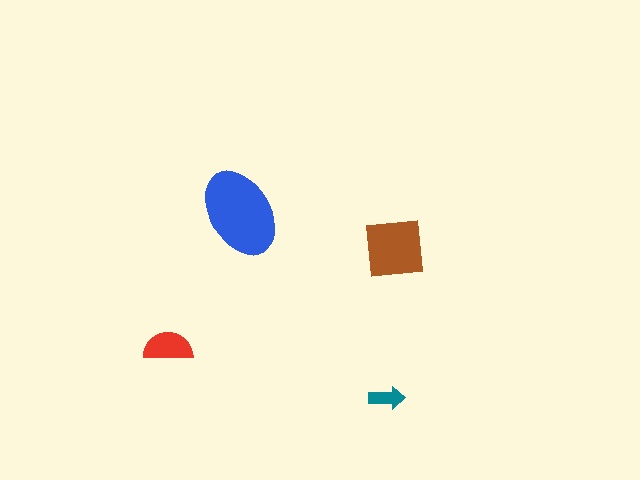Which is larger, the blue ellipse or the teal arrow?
The blue ellipse.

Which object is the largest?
The blue ellipse.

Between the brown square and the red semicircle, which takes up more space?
The brown square.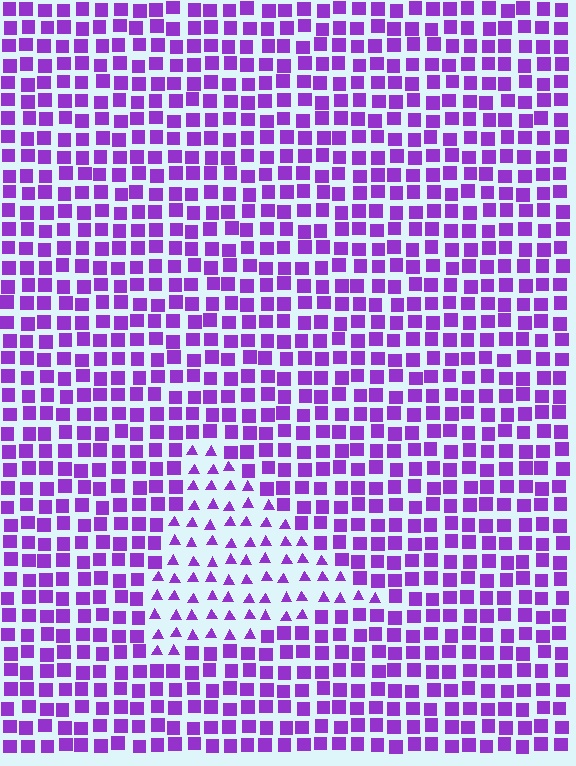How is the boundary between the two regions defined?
The boundary is defined by a change in element shape: triangles inside vs. squares outside. All elements share the same color and spacing.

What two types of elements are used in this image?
The image uses triangles inside the triangle region and squares outside it.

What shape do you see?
I see a triangle.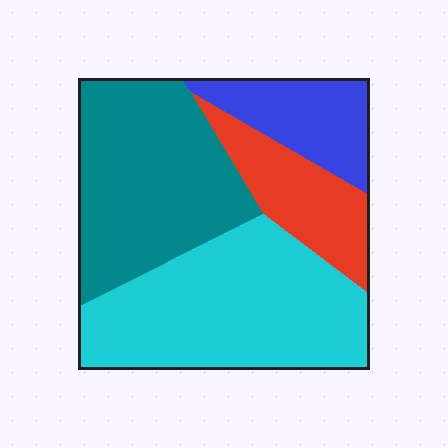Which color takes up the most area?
Cyan, at roughly 40%.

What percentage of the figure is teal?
Teal covers roughly 35% of the figure.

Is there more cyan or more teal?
Cyan.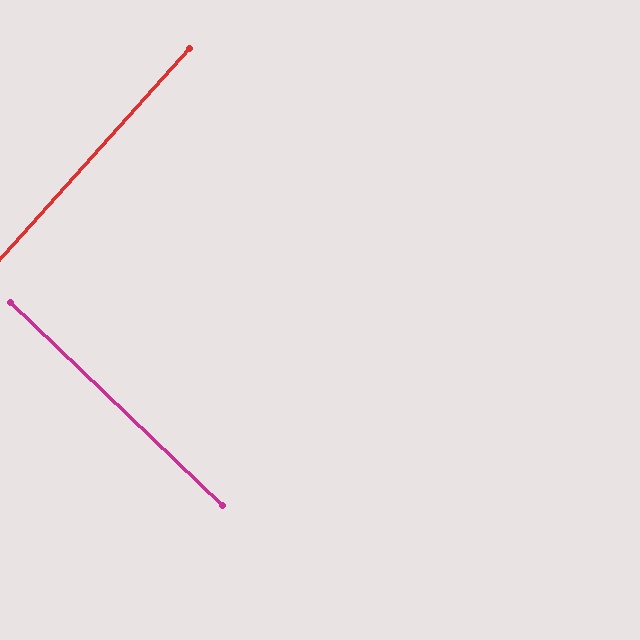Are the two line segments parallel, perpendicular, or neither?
Perpendicular — they meet at approximately 88°.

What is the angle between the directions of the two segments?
Approximately 88 degrees.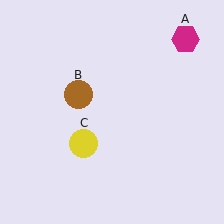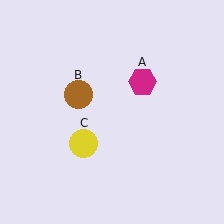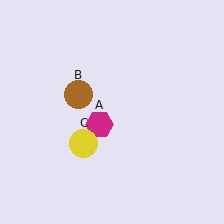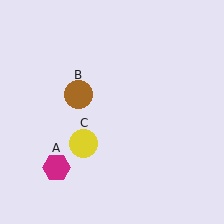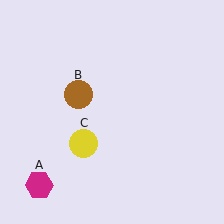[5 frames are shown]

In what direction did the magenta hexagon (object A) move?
The magenta hexagon (object A) moved down and to the left.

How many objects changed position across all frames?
1 object changed position: magenta hexagon (object A).